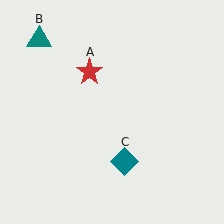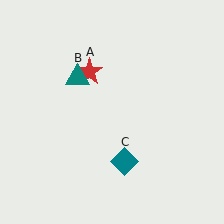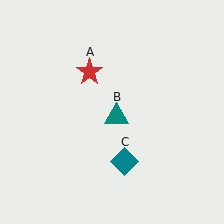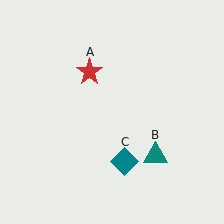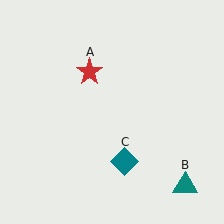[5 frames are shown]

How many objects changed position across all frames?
1 object changed position: teal triangle (object B).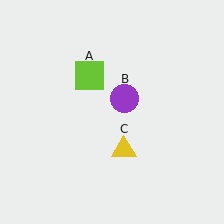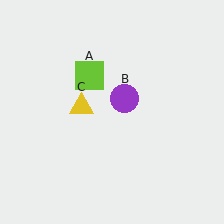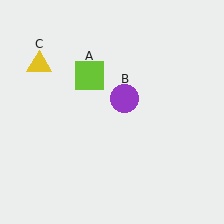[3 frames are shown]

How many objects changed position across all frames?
1 object changed position: yellow triangle (object C).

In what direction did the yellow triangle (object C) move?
The yellow triangle (object C) moved up and to the left.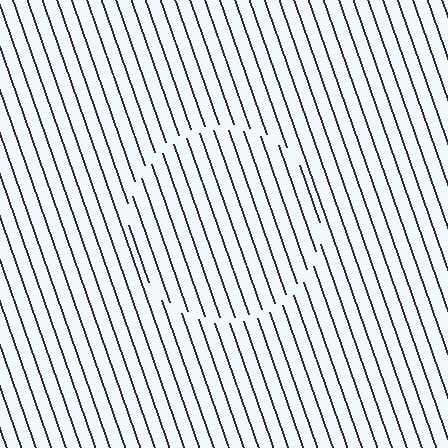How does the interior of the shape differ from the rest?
The interior of the shape contains the same grating, shifted by half a period — the contour is defined by the phase discontinuity where line-ends from the inner and outer gratings abut.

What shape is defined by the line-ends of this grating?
An illusory circle. The interior of the shape contains the same grating, shifted by half a period — the contour is defined by the phase discontinuity where line-ends from the inner and outer gratings abut.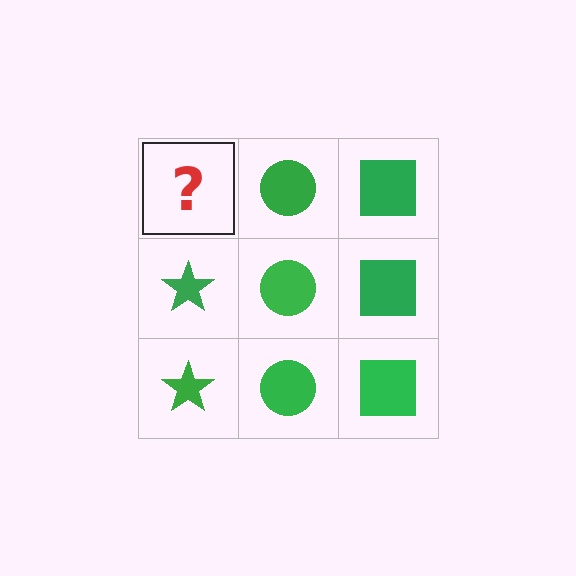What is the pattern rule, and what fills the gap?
The rule is that each column has a consistent shape. The gap should be filled with a green star.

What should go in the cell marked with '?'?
The missing cell should contain a green star.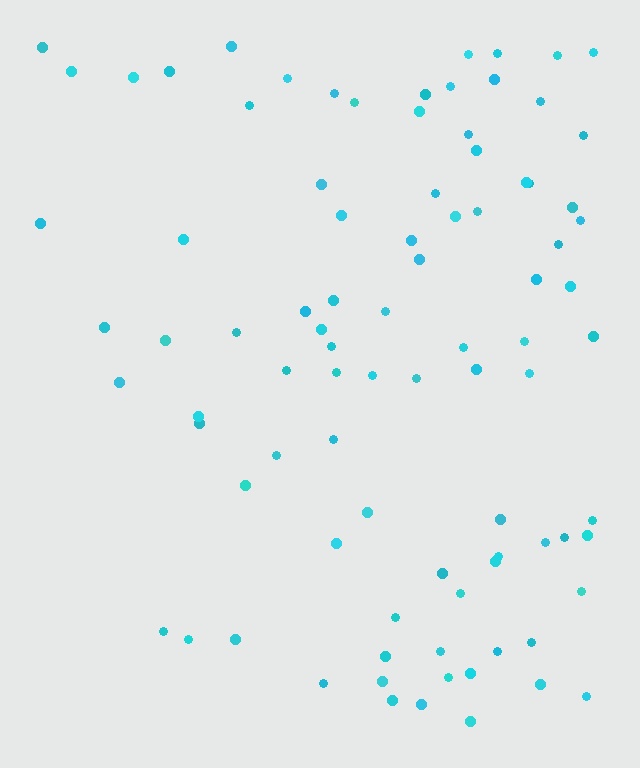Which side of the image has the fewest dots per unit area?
The left.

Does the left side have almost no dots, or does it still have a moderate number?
Still a moderate number, just noticeably fewer than the right.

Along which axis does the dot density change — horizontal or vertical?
Horizontal.